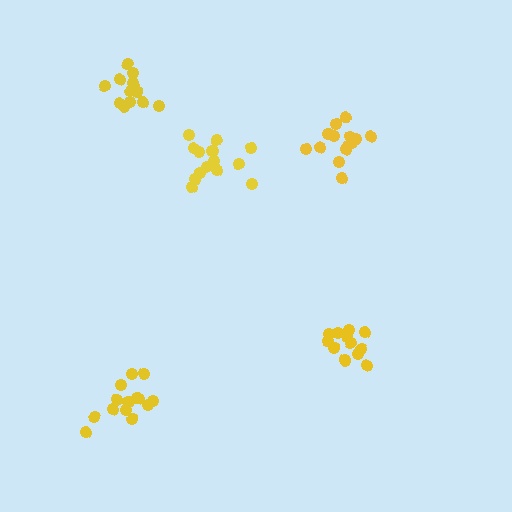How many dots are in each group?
Group 1: 14 dots, Group 2: 12 dots, Group 3: 14 dots, Group 4: 14 dots, Group 5: 13 dots (67 total).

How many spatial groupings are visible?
There are 5 spatial groupings.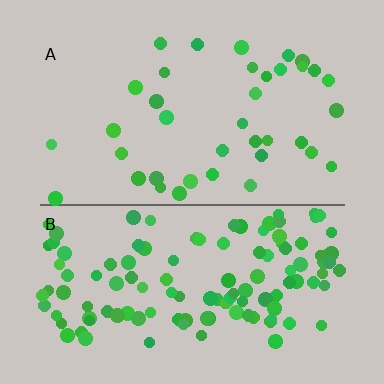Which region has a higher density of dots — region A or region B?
B (the bottom).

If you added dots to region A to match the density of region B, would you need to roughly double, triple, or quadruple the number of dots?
Approximately triple.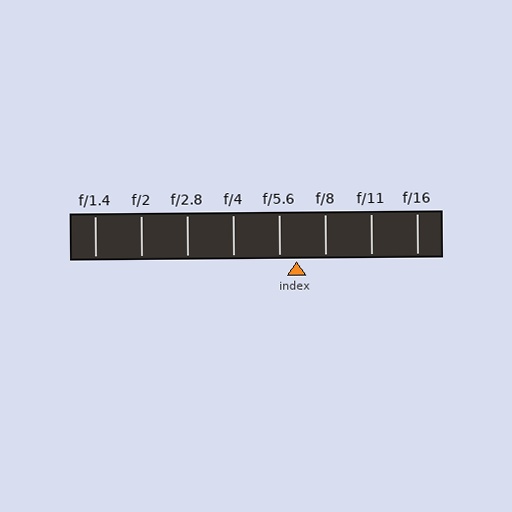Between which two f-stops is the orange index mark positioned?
The index mark is between f/5.6 and f/8.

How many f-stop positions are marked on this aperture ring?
There are 8 f-stop positions marked.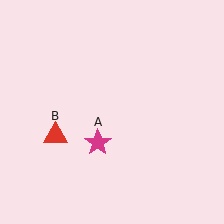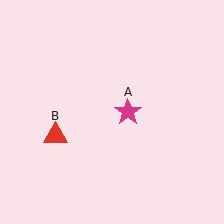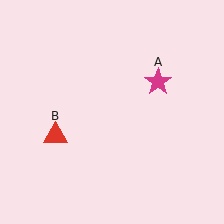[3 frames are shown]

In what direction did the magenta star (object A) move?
The magenta star (object A) moved up and to the right.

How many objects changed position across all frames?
1 object changed position: magenta star (object A).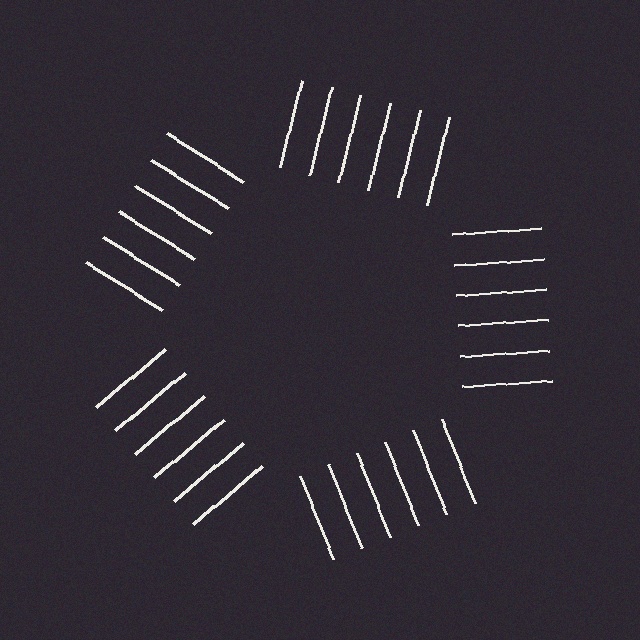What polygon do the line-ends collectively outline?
An illusory pentagon — the line segments terminate on its edges but no continuous stroke is drawn.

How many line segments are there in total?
30 — 6 along each of the 5 edges.